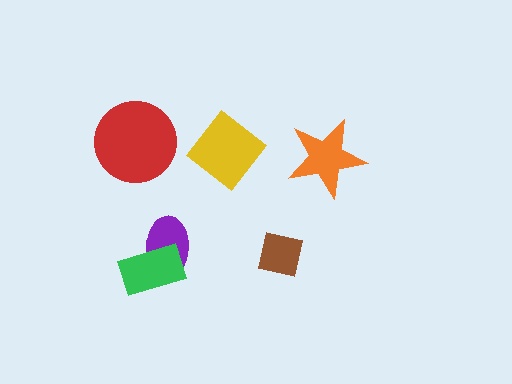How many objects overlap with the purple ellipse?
1 object overlaps with the purple ellipse.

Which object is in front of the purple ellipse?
The green rectangle is in front of the purple ellipse.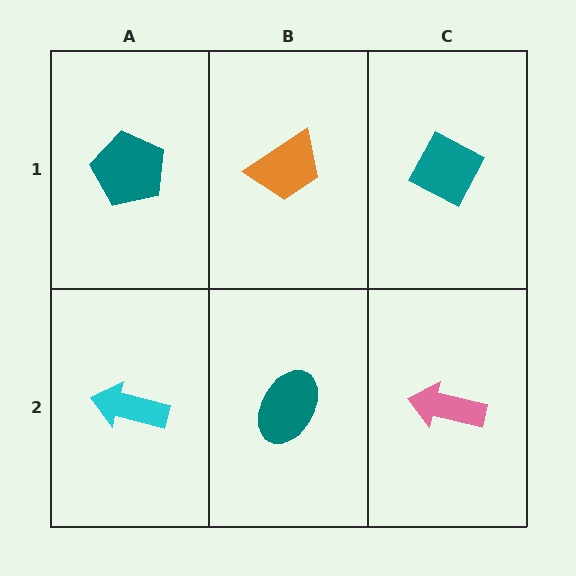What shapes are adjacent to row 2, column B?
An orange trapezoid (row 1, column B), a cyan arrow (row 2, column A), a pink arrow (row 2, column C).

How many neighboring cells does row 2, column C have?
2.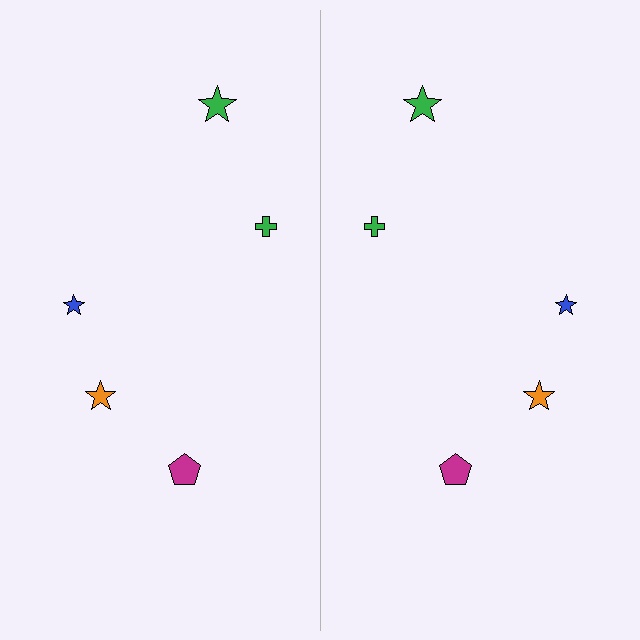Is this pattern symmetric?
Yes, this pattern has bilateral (reflection) symmetry.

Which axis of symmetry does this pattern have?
The pattern has a vertical axis of symmetry running through the center of the image.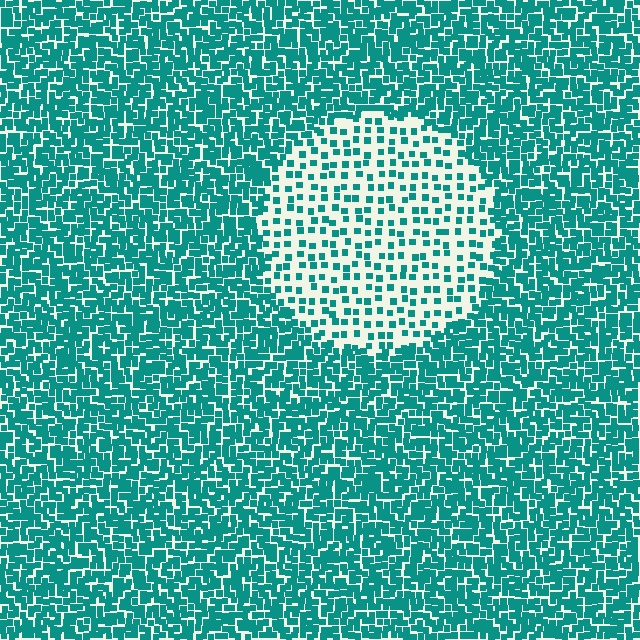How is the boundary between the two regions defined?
The boundary is defined by a change in element density (approximately 2.7x ratio). All elements are the same color, size, and shape.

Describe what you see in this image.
The image contains small teal elements arranged at two different densities. A circle-shaped region is visible where the elements are less densely packed than the surrounding area.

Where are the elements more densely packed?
The elements are more densely packed outside the circle boundary.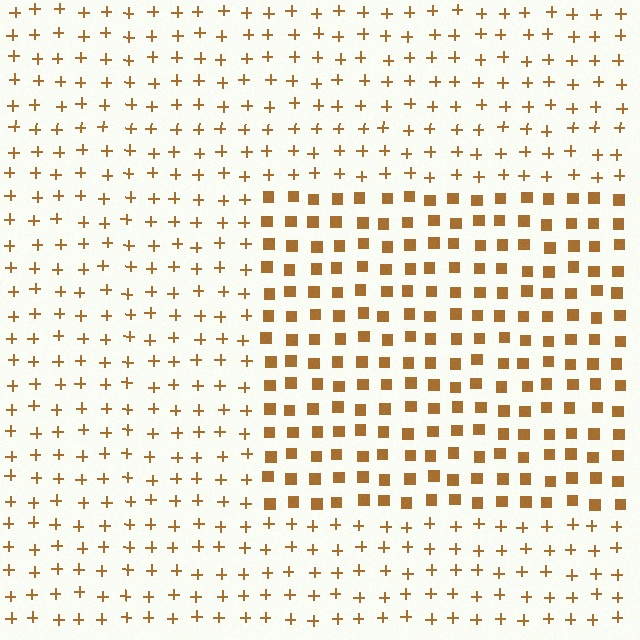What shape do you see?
I see a rectangle.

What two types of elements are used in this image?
The image uses squares inside the rectangle region and plus signs outside it.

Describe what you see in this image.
The image is filled with small brown elements arranged in a uniform grid. A rectangle-shaped region contains squares, while the surrounding area contains plus signs. The boundary is defined purely by the change in element shape.